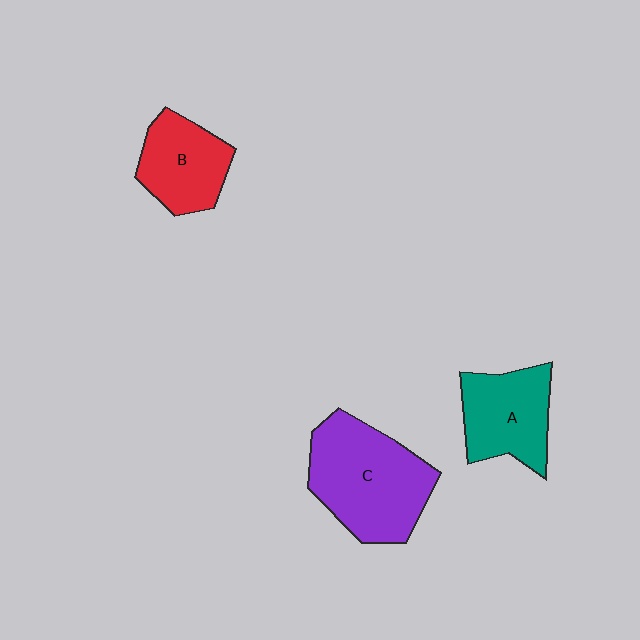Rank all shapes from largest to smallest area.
From largest to smallest: C (purple), A (teal), B (red).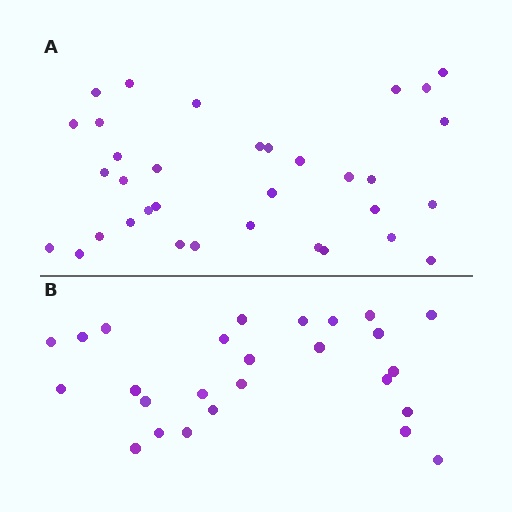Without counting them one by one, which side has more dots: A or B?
Region A (the top region) has more dots.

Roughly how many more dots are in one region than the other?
Region A has roughly 8 or so more dots than region B.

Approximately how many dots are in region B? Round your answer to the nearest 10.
About 30 dots. (The exact count is 26, which rounds to 30.)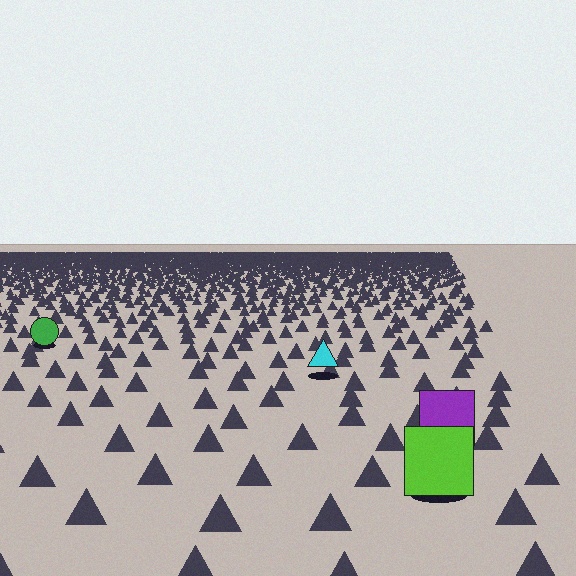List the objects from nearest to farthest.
From nearest to farthest: the lime square, the purple square, the cyan triangle, the green circle.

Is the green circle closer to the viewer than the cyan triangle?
No. The cyan triangle is closer — you can tell from the texture gradient: the ground texture is coarser near it.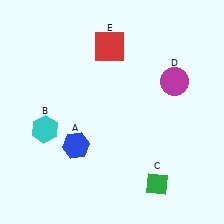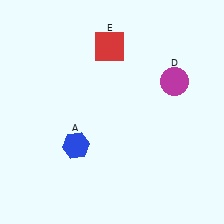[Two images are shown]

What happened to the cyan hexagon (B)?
The cyan hexagon (B) was removed in Image 2. It was in the bottom-left area of Image 1.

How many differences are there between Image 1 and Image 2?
There are 2 differences between the two images.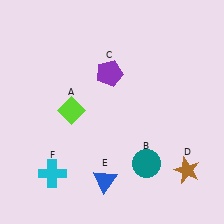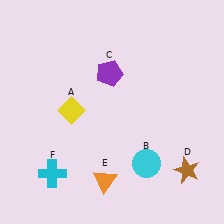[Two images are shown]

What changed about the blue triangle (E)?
In Image 1, E is blue. In Image 2, it changed to orange.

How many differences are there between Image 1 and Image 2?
There are 3 differences between the two images.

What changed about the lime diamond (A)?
In Image 1, A is lime. In Image 2, it changed to yellow.